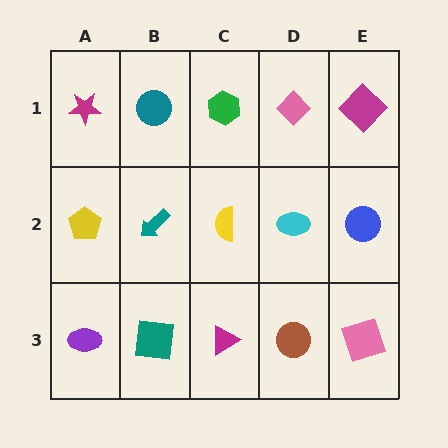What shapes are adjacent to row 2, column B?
A teal circle (row 1, column B), a teal square (row 3, column B), a yellow pentagon (row 2, column A), a yellow semicircle (row 2, column C).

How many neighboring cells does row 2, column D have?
4.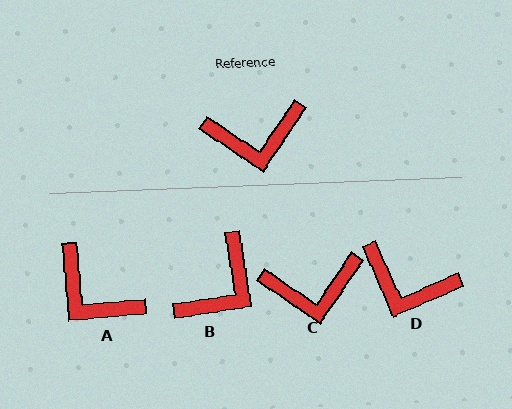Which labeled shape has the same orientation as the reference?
C.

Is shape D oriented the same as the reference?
No, it is off by about 32 degrees.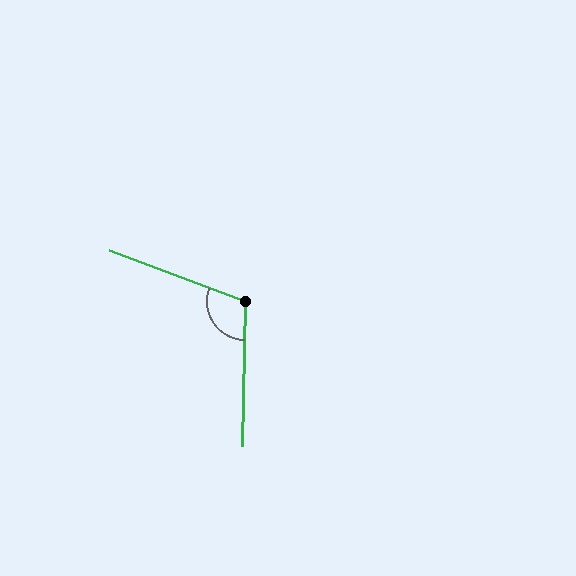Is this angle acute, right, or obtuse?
It is obtuse.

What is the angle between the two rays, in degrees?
Approximately 109 degrees.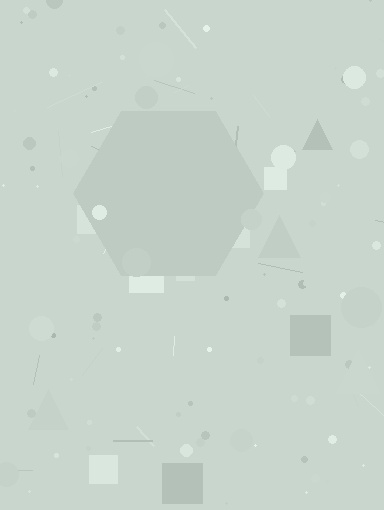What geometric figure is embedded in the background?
A hexagon is embedded in the background.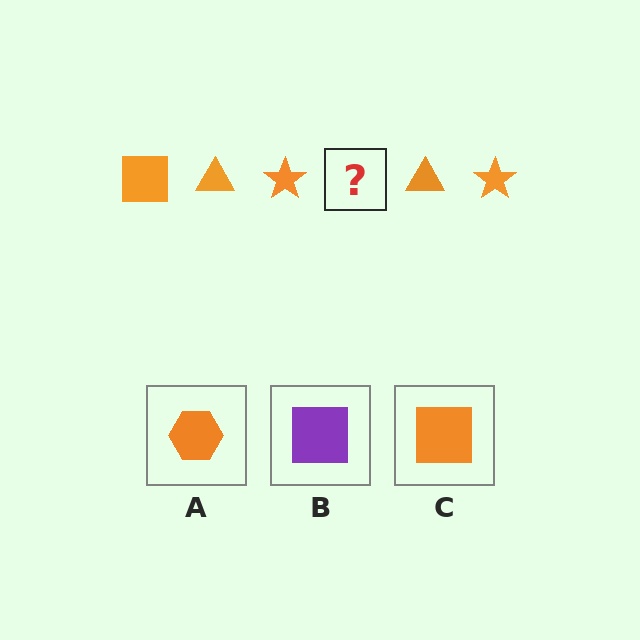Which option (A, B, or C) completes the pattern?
C.